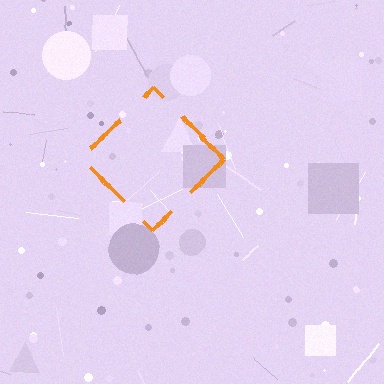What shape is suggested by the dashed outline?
The dashed outline suggests a diamond.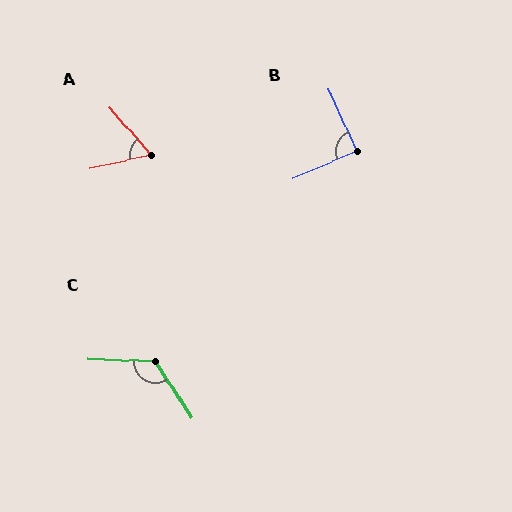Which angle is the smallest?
A, at approximately 61 degrees.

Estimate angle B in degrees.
Approximately 89 degrees.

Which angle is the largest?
C, at approximately 124 degrees.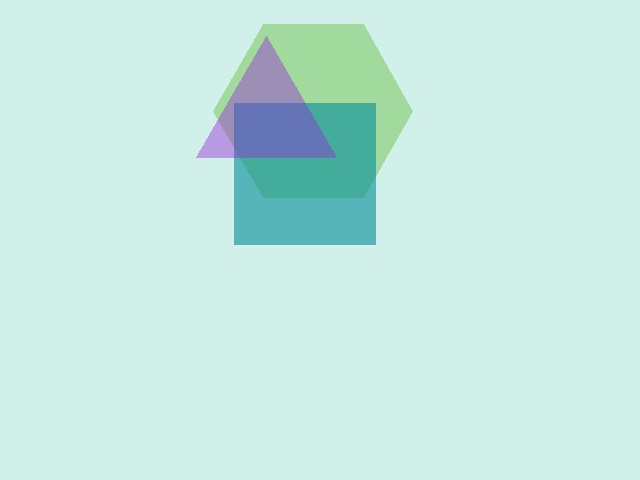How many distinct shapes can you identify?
There are 3 distinct shapes: a lime hexagon, a teal square, a purple triangle.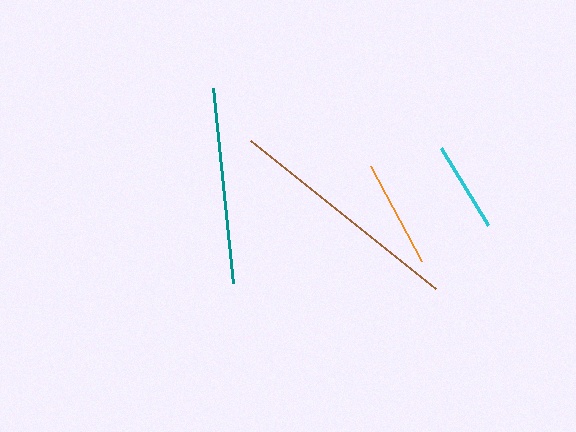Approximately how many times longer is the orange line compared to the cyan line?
The orange line is approximately 1.2 times the length of the cyan line.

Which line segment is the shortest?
The cyan line is the shortest at approximately 90 pixels.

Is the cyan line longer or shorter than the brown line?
The brown line is longer than the cyan line.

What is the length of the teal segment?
The teal segment is approximately 197 pixels long.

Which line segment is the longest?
The brown line is the longest at approximately 237 pixels.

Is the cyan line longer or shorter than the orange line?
The orange line is longer than the cyan line.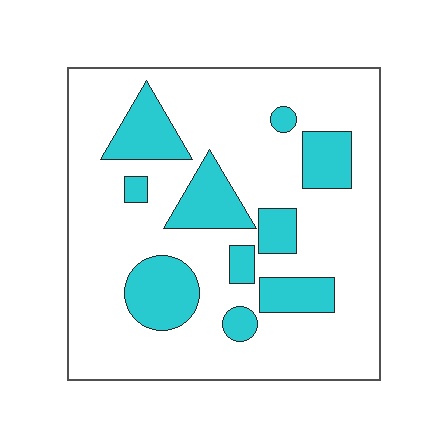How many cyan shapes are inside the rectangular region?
10.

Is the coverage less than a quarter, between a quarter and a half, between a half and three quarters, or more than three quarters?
Less than a quarter.